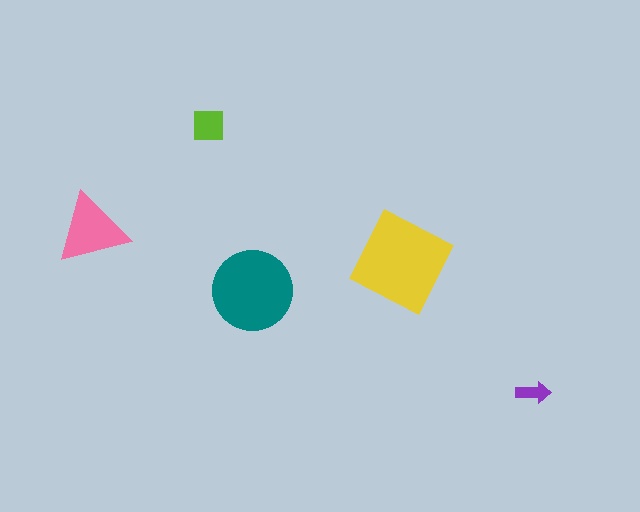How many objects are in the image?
There are 5 objects in the image.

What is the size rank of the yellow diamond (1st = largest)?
1st.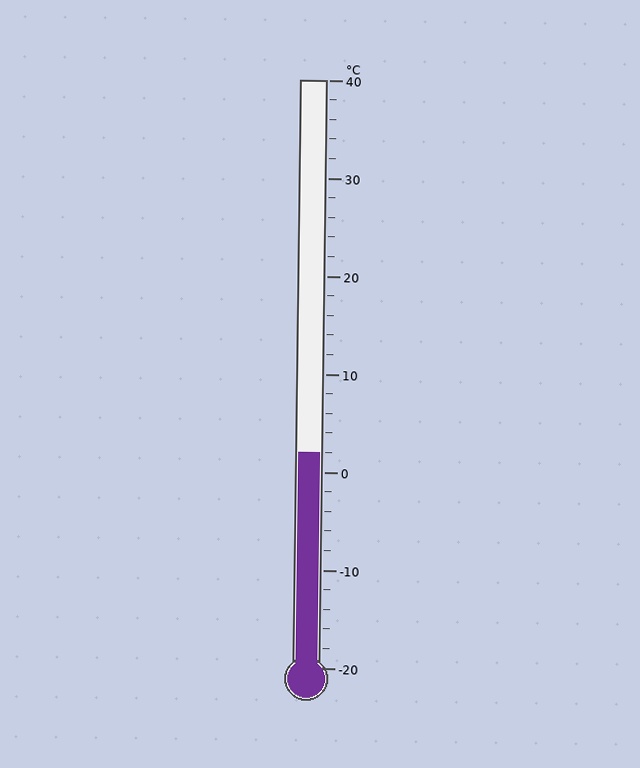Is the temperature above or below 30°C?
The temperature is below 30°C.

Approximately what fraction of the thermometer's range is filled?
The thermometer is filled to approximately 35% of its range.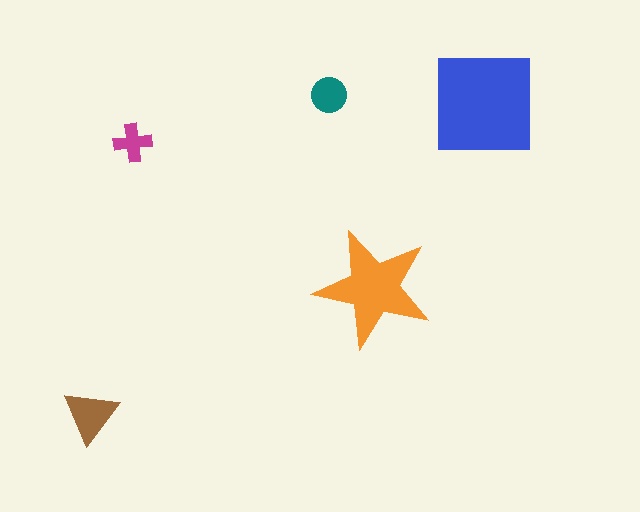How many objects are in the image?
There are 5 objects in the image.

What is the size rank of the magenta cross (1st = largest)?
5th.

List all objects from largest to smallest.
The blue square, the orange star, the brown triangle, the teal circle, the magenta cross.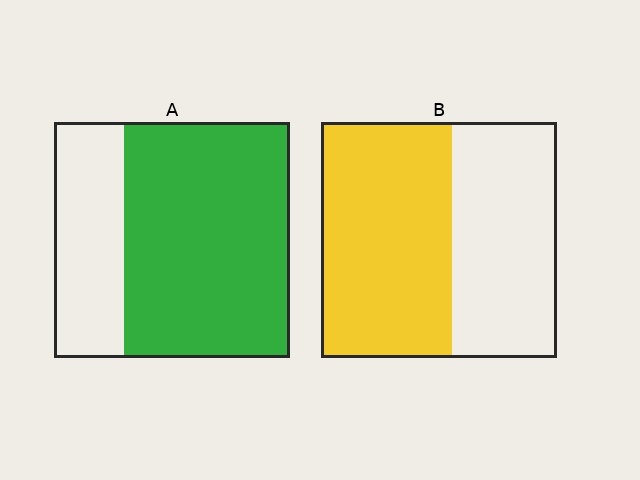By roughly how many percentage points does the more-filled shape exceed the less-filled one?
By roughly 15 percentage points (A over B).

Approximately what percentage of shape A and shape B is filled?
A is approximately 70% and B is approximately 55%.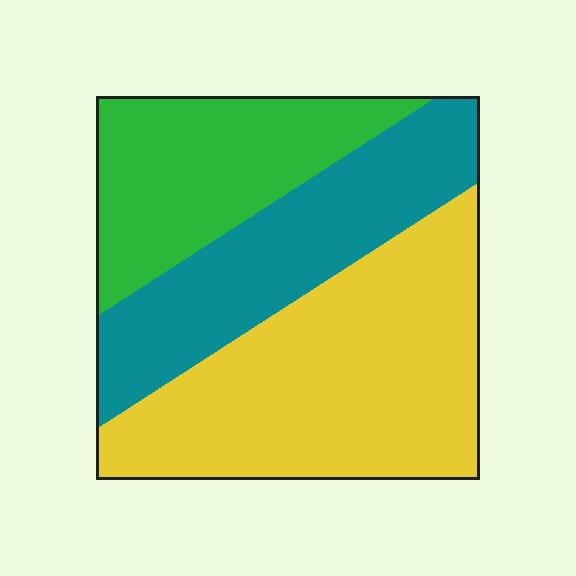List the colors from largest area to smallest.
From largest to smallest: yellow, teal, green.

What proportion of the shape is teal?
Teal takes up about one quarter (1/4) of the shape.